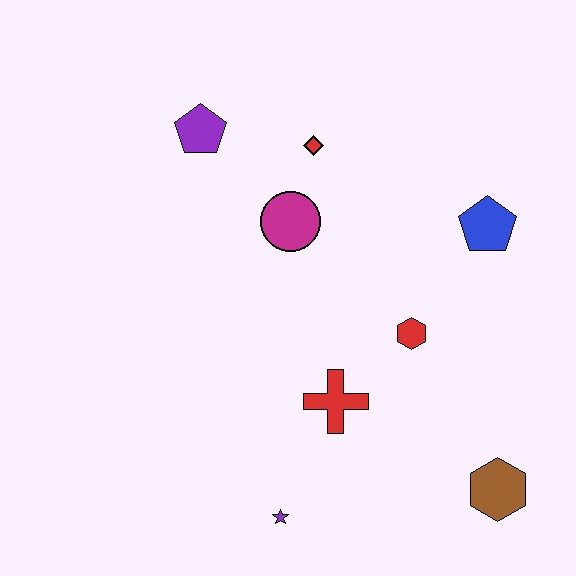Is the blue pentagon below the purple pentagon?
Yes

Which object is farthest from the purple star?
The purple pentagon is farthest from the purple star.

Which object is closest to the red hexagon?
The red cross is closest to the red hexagon.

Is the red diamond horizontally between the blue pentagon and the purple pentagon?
Yes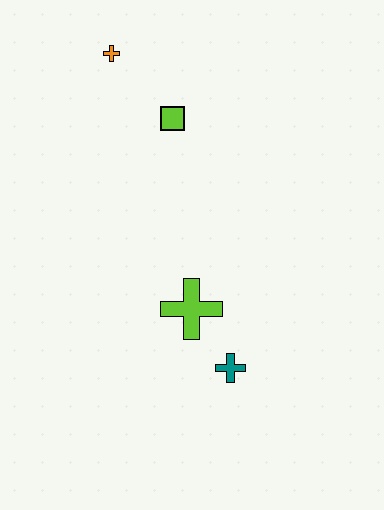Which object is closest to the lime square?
The orange cross is closest to the lime square.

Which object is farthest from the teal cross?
The orange cross is farthest from the teal cross.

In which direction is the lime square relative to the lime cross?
The lime square is above the lime cross.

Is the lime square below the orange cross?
Yes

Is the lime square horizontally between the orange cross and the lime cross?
Yes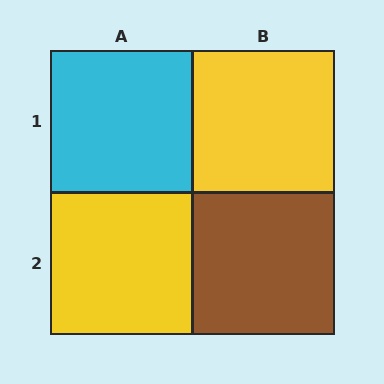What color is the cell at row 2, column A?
Yellow.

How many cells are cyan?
1 cell is cyan.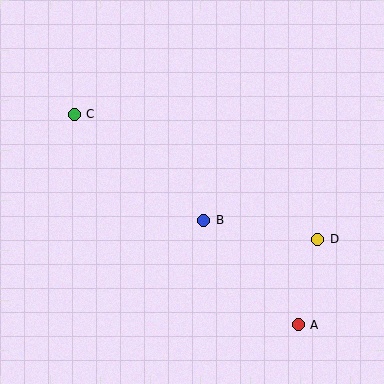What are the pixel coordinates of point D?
Point D is at (318, 239).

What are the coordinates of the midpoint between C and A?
The midpoint between C and A is at (186, 220).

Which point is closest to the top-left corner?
Point C is closest to the top-left corner.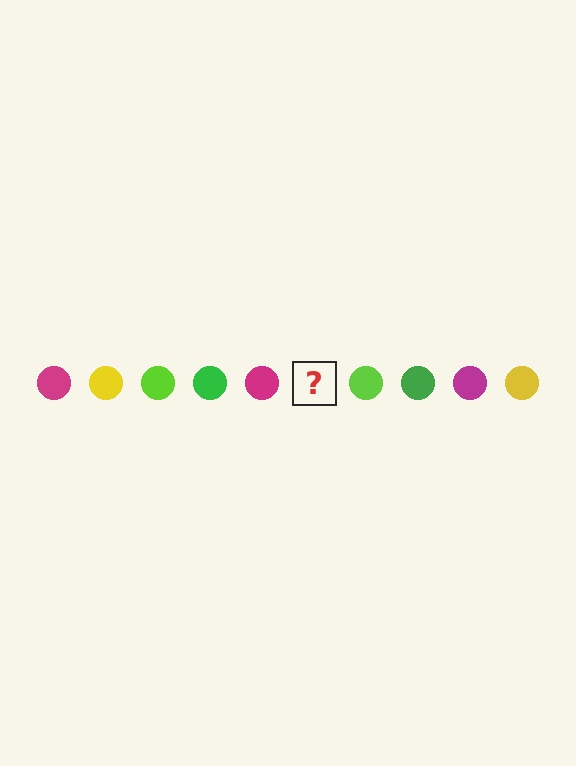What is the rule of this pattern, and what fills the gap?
The rule is that the pattern cycles through magenta, yellow, lime, green circles. The gap should be filled with a yellow circle.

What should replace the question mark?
The question mark should be replaced with a yellow circle.